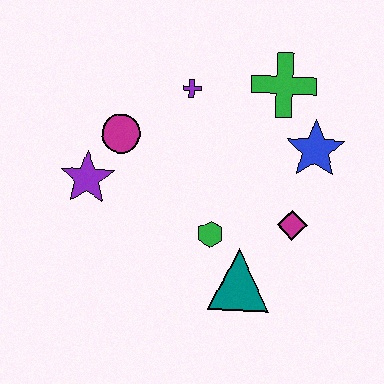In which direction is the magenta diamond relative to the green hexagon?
The magenta diamond is to the right of the green hexagon.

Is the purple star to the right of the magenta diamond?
No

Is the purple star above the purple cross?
No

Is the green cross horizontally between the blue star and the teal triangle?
Yes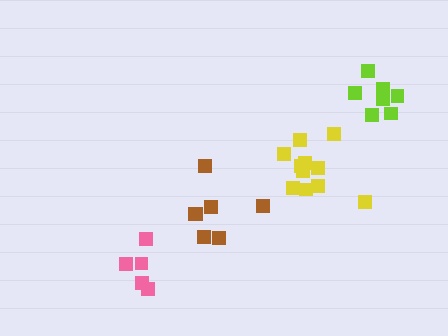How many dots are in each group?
Group 1: 7 dots, Group 2: 7 dots, Group 3: 11 dots, Group 4: 5 dots (30 total).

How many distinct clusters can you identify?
There are 4 distinct clusters.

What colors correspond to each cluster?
The clusters are colored: brown, lime, yellow, pink.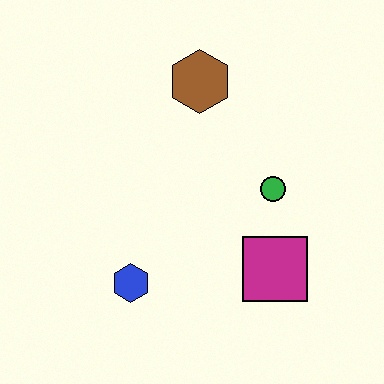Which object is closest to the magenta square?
The green circle is closest to the magenta square.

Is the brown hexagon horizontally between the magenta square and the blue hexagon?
Yes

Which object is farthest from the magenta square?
The brown hexagon is farthest from the magenta square.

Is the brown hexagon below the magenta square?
No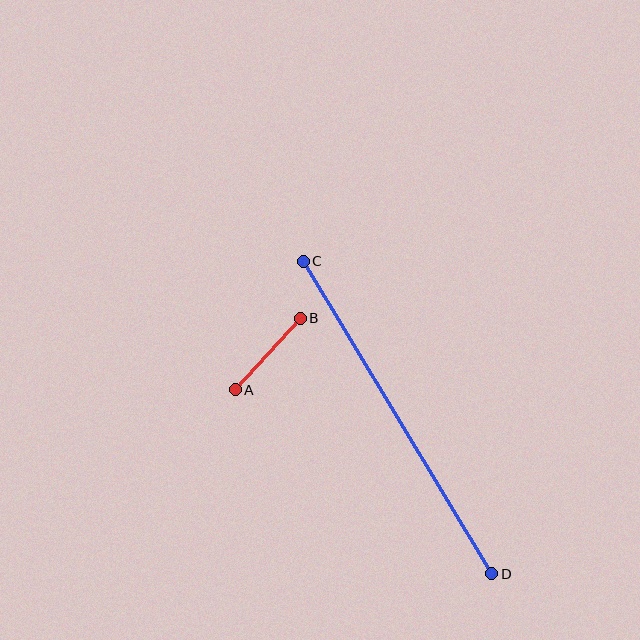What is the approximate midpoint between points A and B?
The midpoint is at approximately (268, 354) pixels.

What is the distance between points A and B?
The distance is approximately 97 pixels.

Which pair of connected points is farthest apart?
Points C and D are farthest apart.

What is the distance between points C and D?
The distance is approximately 365 pixels.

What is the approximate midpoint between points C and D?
The midpoint is at approximately (398, 417) pixels.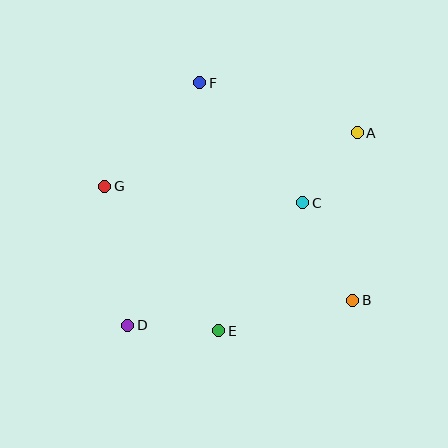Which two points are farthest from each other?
Points A and D are farthest from each other.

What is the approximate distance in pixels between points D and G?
The distance between D and G is approximately 141 pixels.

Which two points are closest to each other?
Points A and C are closest to each other.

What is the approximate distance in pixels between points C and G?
The distance between C and G is approximately 198 pixels.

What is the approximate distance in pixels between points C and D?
The distance between C and D is approximately 214 pixels.